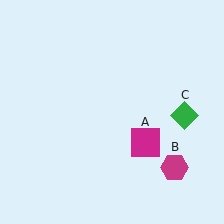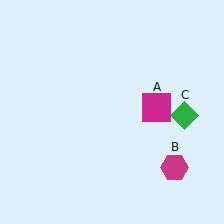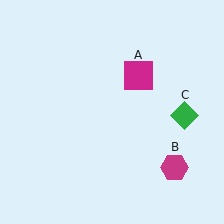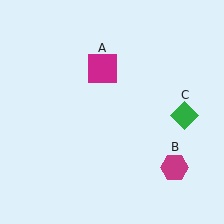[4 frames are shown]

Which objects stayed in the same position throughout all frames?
Magenta hexagon (object B) and green diamond (object C) remained stationary.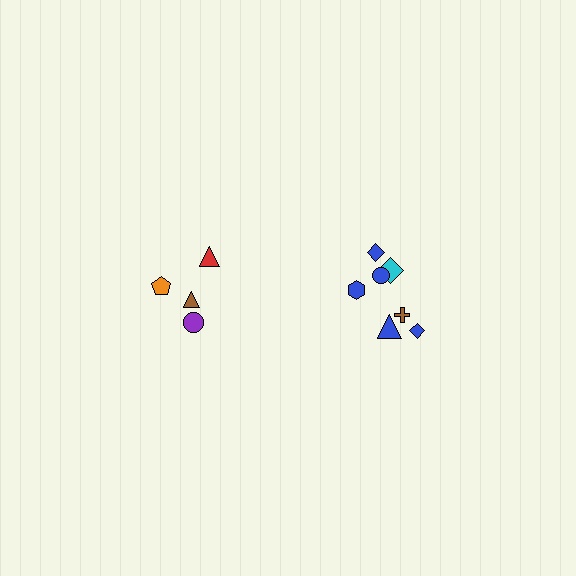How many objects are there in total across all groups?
There are 11 objects.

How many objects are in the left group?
There are 4 objects.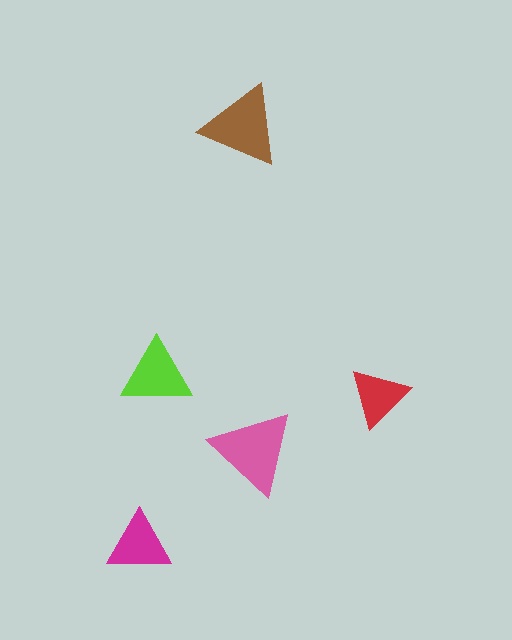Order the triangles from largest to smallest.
the pink one, the brown one, the lime one, the magenta one, the red one.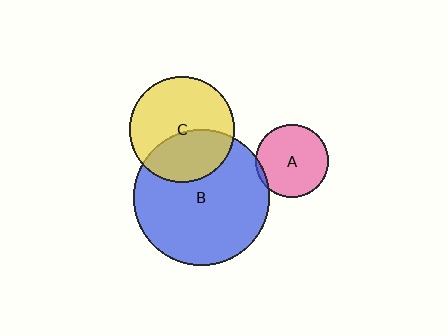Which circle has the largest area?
Circle B (blue).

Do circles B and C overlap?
Yes.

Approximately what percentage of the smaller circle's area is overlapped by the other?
Approximately 40%.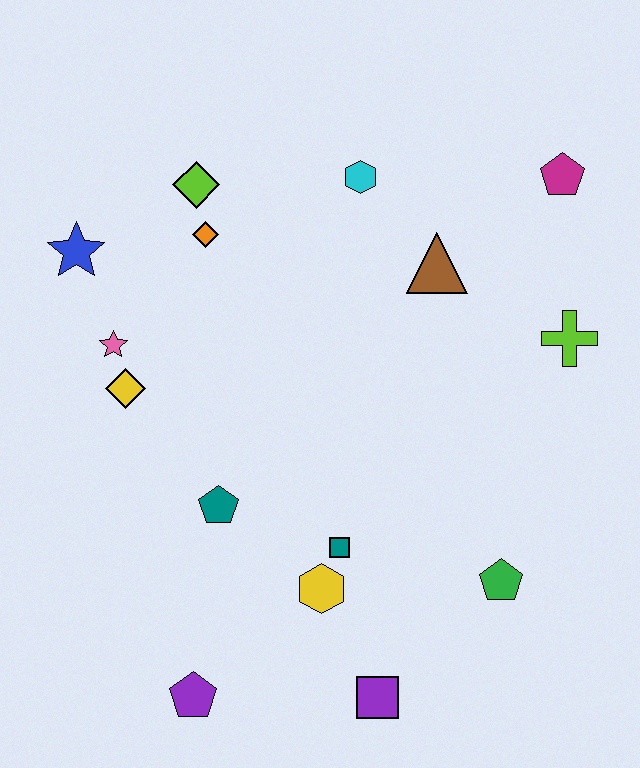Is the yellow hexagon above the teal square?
No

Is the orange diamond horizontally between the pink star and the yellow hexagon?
Yes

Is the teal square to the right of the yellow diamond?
Yes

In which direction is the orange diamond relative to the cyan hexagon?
The orange diamond is to the left of the cyan hexagon.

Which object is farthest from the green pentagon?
The blue star is farthest from the green pentagon.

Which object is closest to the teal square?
The yellow hexagon is closest to the teal square.